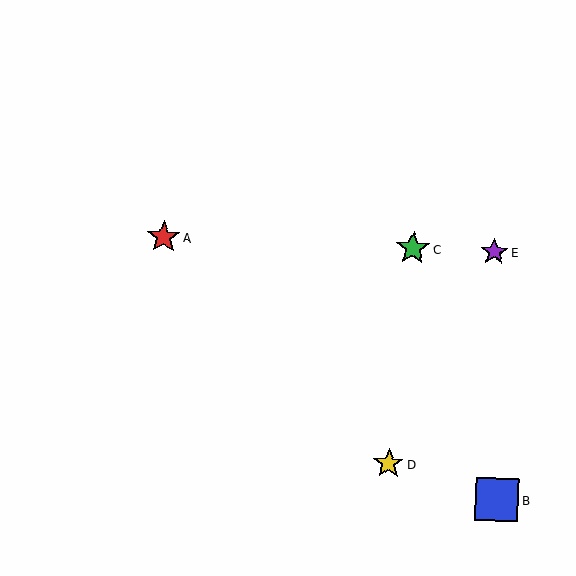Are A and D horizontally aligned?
No, A is at y≈237 and D is at y≈464.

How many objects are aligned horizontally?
3 objects (A, C, E) are aligned horizontally.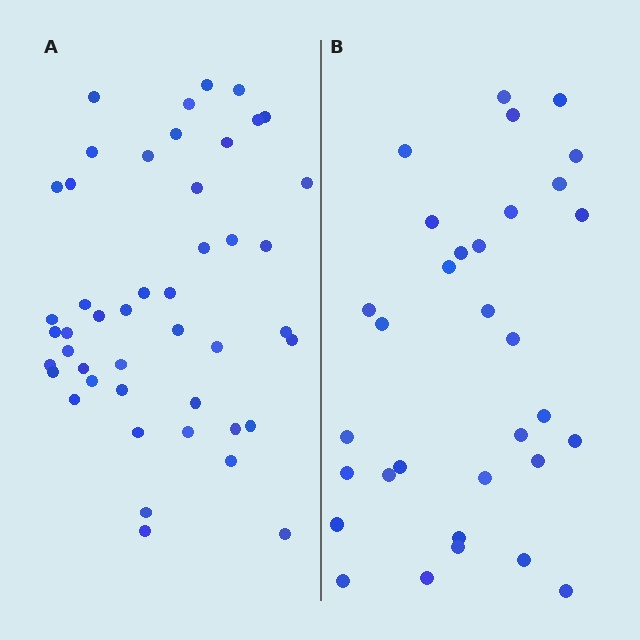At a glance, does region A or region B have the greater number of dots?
Region A (the left region) has more dots.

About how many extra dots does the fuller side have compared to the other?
Region A has approximately 15 more dots than region B.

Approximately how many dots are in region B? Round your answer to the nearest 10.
About 30 dots. (The exact count is 32, which rounds to 30.)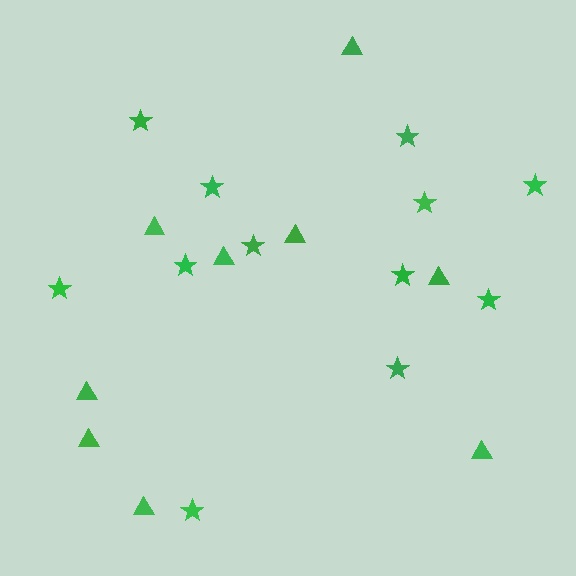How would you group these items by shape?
There are 2 groups: one group of triangles (9) and one group of stars (12).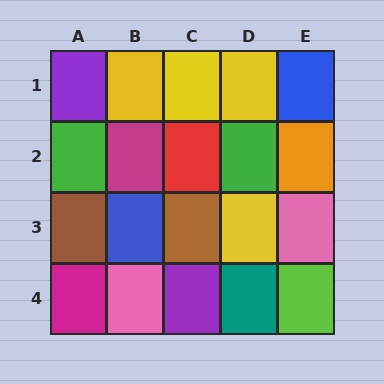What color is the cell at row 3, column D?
Yellow.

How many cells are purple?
2 cells are purple.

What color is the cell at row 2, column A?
Green.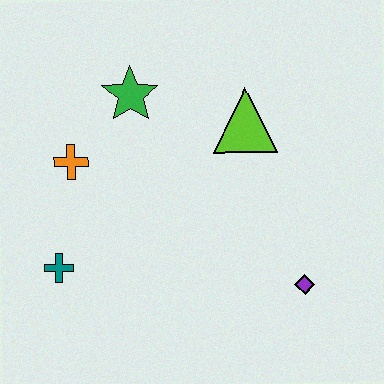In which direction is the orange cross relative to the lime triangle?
The orange cross is to the left of the lime triangle.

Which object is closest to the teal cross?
The orange cross is closest to the teal cross.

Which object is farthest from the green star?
The purple diamond is farthest from the green star.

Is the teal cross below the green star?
Yes